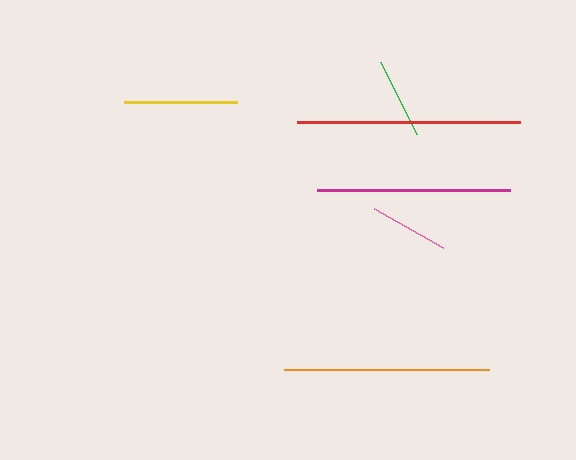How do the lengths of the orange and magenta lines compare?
The orange and magenta lines are approximately the same length.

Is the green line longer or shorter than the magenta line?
The magenta line is longer than the green line.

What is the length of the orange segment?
The orange segment is approximately 206 pixels long.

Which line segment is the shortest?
The pink line is the shortest at approximately 80 pixels.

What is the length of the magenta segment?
The magenta segment is approximately 193 pixels long.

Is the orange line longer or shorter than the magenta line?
The orange line is longer than the magenta line.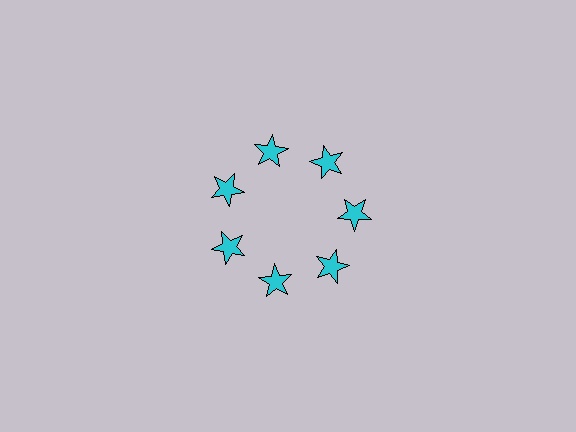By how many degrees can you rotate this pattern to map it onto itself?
The pattern maps onto itself every 51 degrees of rotation.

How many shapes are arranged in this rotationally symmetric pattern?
There are 7 shapes, arranged in 7 groups of 1.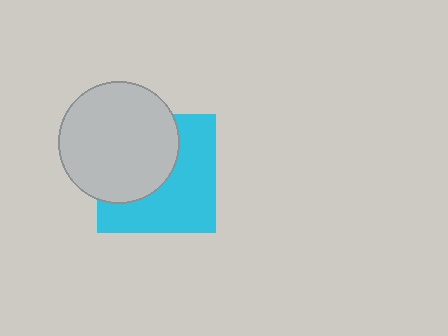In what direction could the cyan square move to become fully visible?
The cyan square could move toward the lower-right. That would shift it out from behind the light gray circle entirely.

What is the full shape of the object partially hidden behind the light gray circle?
The partially hidden object is a cyan square.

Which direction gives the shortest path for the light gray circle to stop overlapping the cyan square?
Moving toward the upper-left gives the shortest separation.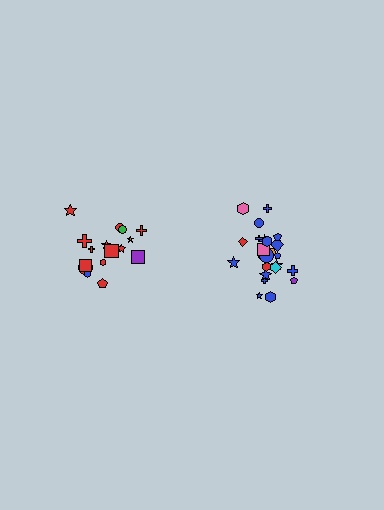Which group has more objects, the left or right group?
The right group.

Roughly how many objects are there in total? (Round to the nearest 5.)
Roughly 45 objects in total.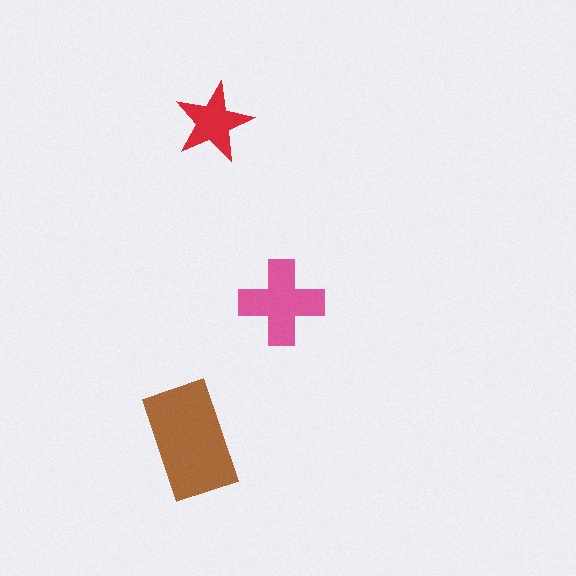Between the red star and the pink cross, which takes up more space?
The pink cross.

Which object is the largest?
The brown rectangle.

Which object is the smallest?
The red star.